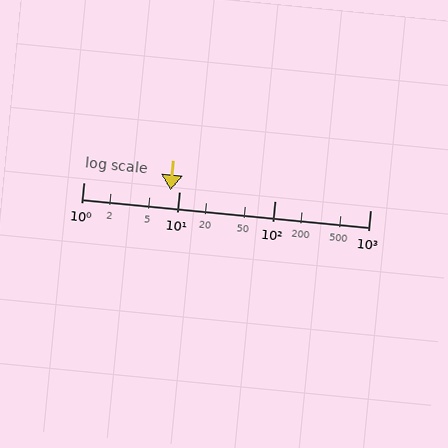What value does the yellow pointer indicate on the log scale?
The pointer indicates approximately 8.1.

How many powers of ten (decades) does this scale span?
The scale spans 3 decades, from 1 to 1000.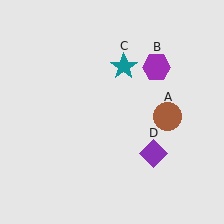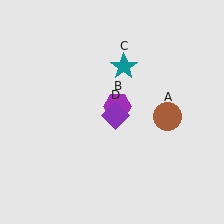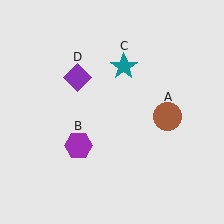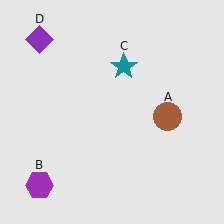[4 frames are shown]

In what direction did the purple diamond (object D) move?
The purple diamond (object D) moved up and to the left.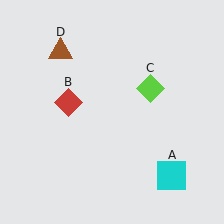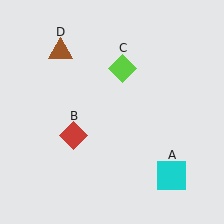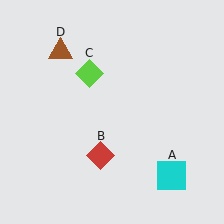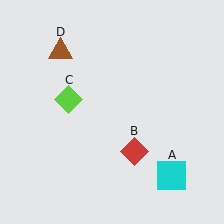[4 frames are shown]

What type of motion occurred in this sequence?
The red diamond (object B), lime diamond (object C) rotated counterclockwise around the center of the scene.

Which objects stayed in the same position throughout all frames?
Cyan square (object A) and brown triangle (object D) remained stationary.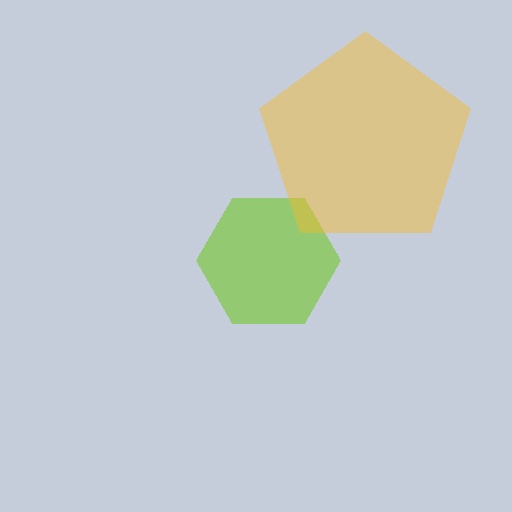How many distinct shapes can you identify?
There are 2 distinct shapes: a lime hexagon, a yellow pentagon.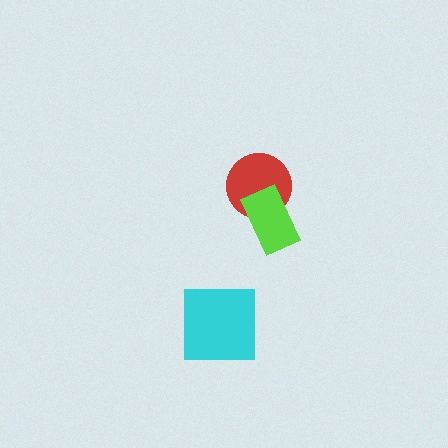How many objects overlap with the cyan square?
0 objects overlap with the cyan square.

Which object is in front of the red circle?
The lime rectangle is in front of the red circle.